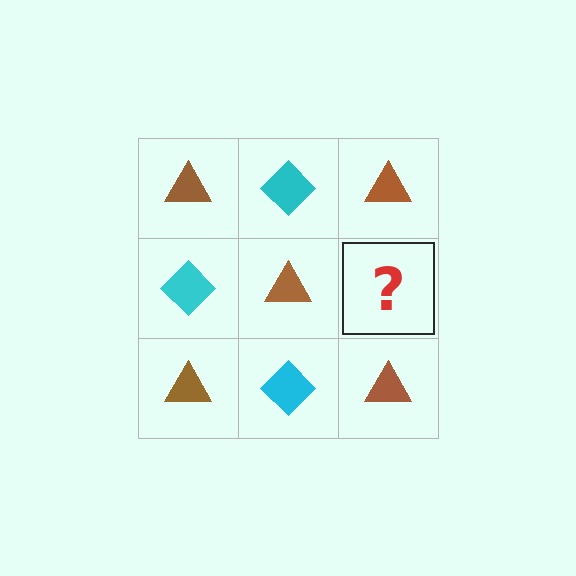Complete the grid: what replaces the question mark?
The question mark should be replaced with a cyan diamond.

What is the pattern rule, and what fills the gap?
The rule is that it alternates brown triangle and cyan diamond in a checkerboard pattern. The gap should be filled with a cyan diamond.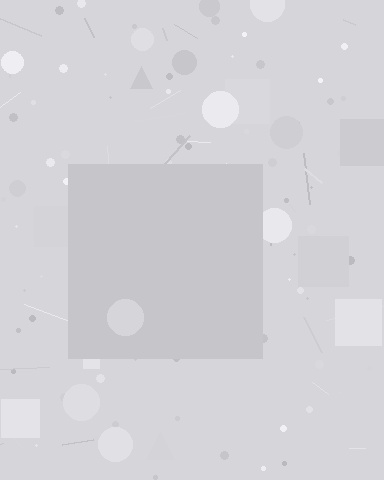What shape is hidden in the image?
A square is hidden in the image.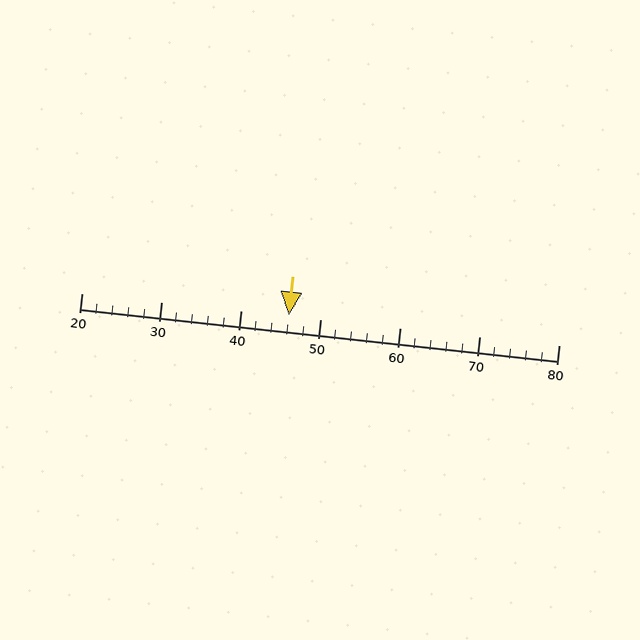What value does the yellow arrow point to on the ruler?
The yellow arrow points to approximately 46.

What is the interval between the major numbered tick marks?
The major tick marks are spaced 10 units apart.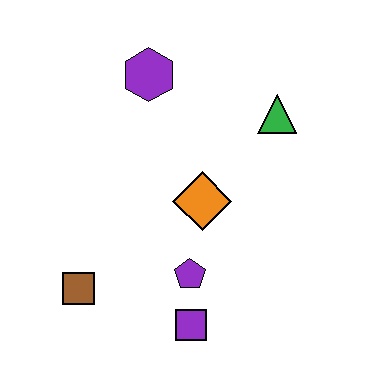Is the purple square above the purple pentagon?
No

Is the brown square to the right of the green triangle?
No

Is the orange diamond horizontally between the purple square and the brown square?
No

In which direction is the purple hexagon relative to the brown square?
The purple hexagon is above the brown square.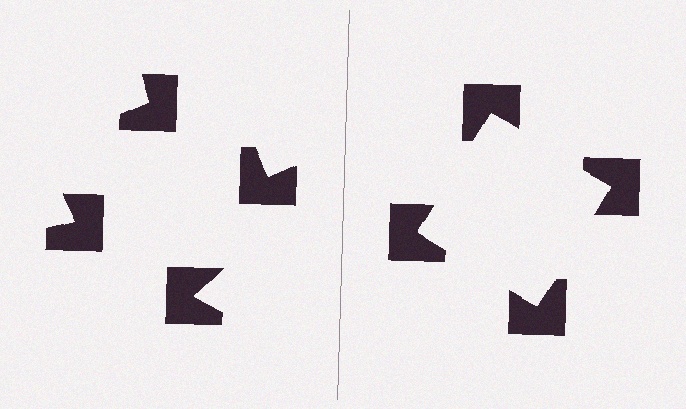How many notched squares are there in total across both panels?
8 — 4 on each side.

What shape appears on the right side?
An illusory square.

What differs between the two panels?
The notched squares are positioned identically on both sides; only the wedge orientations differ. On the right they align to a square; on the left they are misaligned.